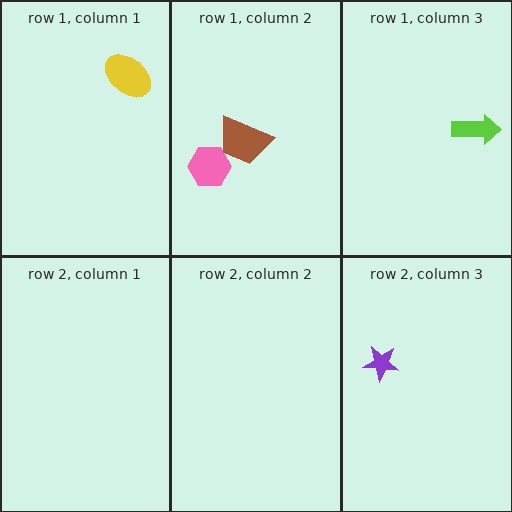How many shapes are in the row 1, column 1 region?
1.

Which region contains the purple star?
The row 2, column 3 region.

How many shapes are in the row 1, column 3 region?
1.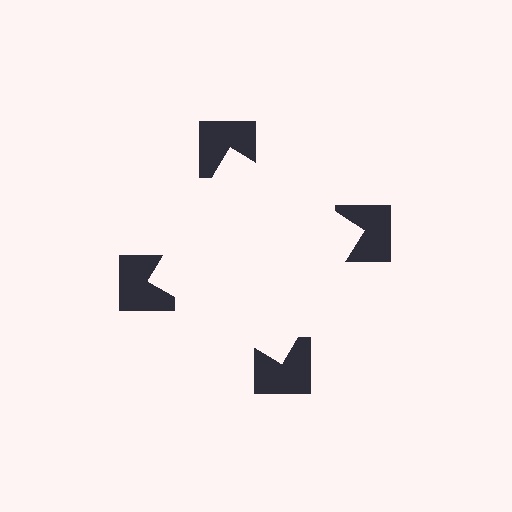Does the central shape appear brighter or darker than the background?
It typically appears slightly brighter than the background, even though no actual brightness change is drawn.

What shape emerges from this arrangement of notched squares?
An illusory square — its edges are inferred from the aligned wedge cuts in the notched squares, not physically drawn.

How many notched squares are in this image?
There are 4 — one at each vertex of the illusory square.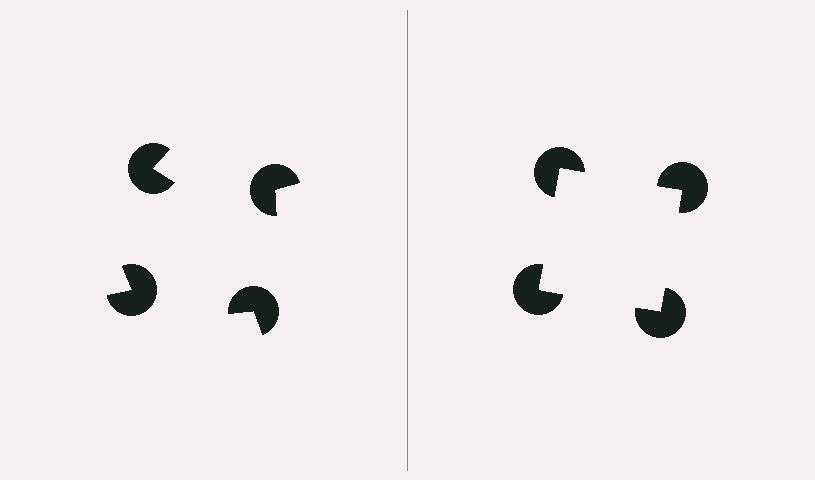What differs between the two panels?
The pac-man discs are positioned identically on both sides; only the wedge orientations differ. On the right they align to a square; on the left they are misaligned.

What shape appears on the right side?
An illusory square.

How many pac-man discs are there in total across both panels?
8 — 4 on each side.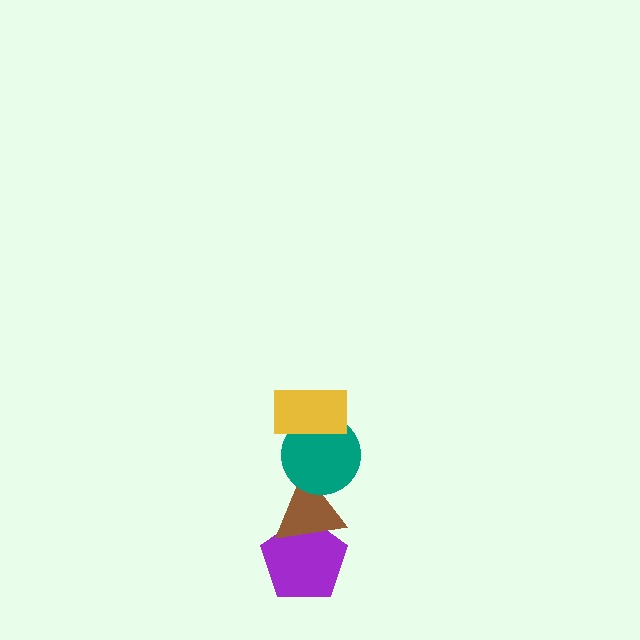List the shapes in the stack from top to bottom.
From top to bottom: the yellow rectangle, the teal circle, the brown triangle, the purple pentagon.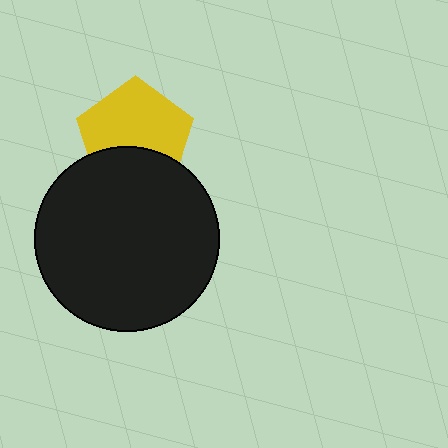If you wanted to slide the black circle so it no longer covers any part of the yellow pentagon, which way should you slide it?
Slide it down — that is the most direct way to separate the two shapes.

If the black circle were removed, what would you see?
You would see the complete yellow pentagon.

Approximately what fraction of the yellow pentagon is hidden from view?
Roughly 35% of the yellow pentagon is hidden behind the black circle.